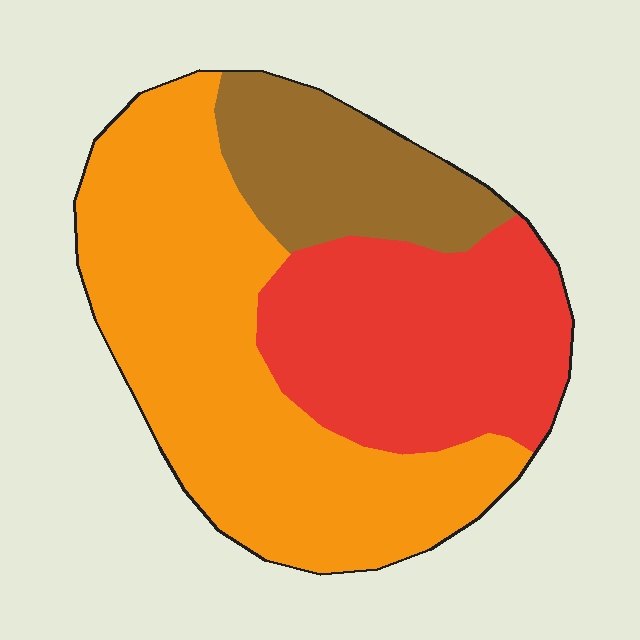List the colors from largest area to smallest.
From largest to smallest: orange, red, brown.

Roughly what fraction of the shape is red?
Red covers 32% of the shape.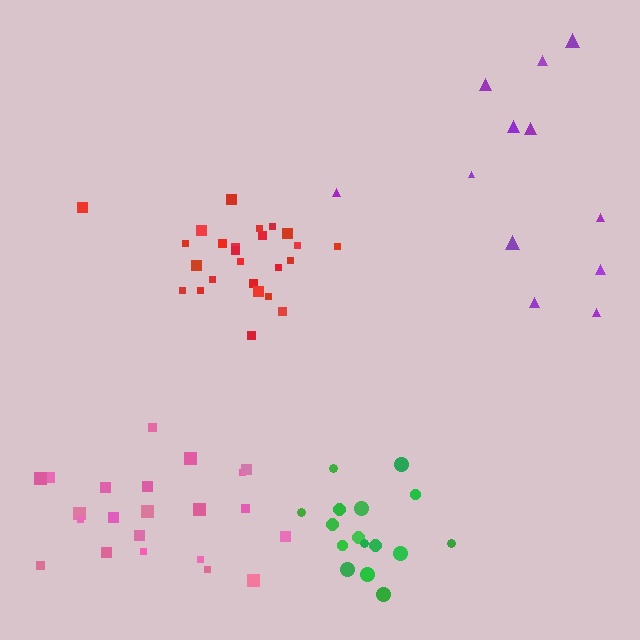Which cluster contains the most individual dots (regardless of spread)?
Red (25).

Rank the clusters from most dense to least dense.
red, green, pink, purple.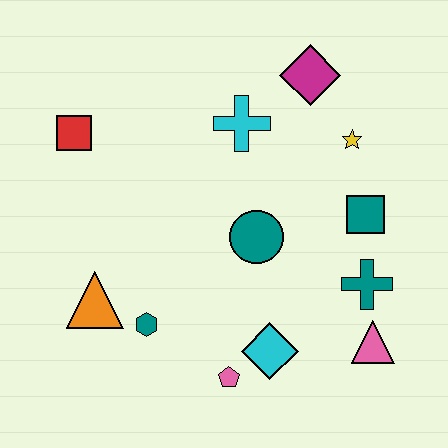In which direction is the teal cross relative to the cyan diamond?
The teal cross is to the right of the cyan diamond.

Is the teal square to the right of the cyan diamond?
Yes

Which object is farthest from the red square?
The pink triangle is farthest from the red square.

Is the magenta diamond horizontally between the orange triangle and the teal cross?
Yes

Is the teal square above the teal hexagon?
Yes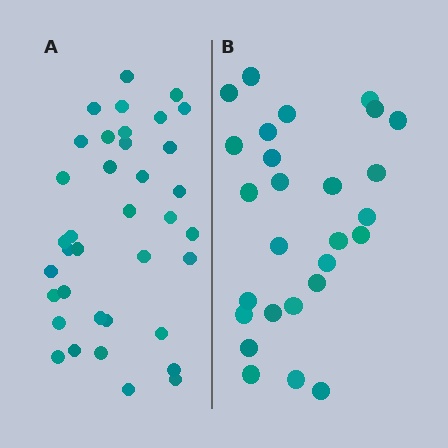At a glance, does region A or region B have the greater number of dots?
Region A (the left region) has more dots.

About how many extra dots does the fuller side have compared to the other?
Region A has roughly 10 or so more dots than region B.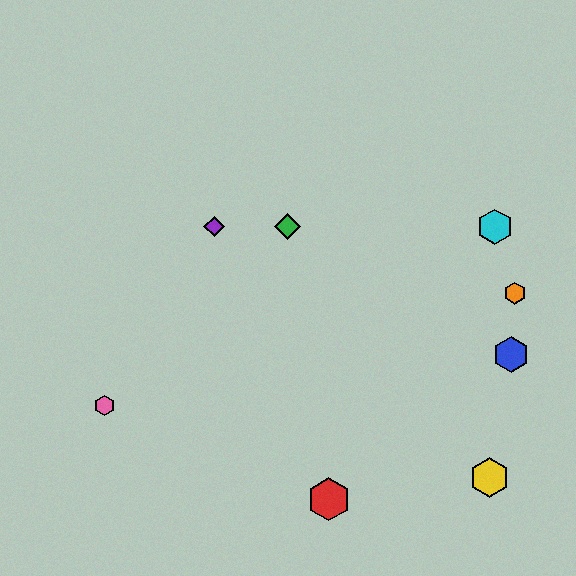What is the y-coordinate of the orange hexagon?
The orange hexagon is at y≈293.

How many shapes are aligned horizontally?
3 shapes (the green diamond, the purple diamond, the cyan hexagon) are aligned horizontally.